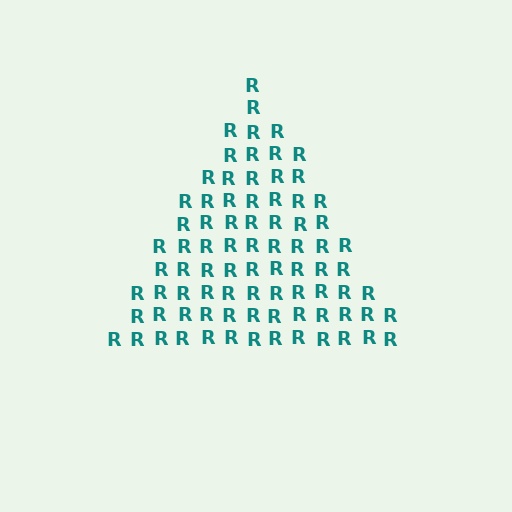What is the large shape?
The large shape is a triangle.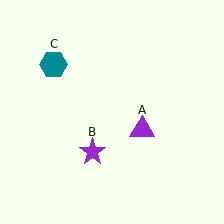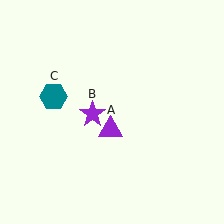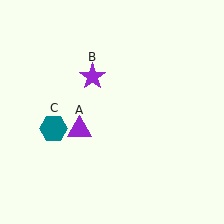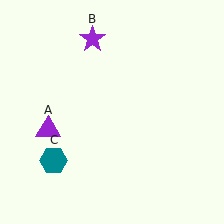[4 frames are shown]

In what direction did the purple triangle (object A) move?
The purple triangle (object A) moved left.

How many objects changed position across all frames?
3 objects changed position: purple triangle (object A), purple star (object B), teal hexagon (object C).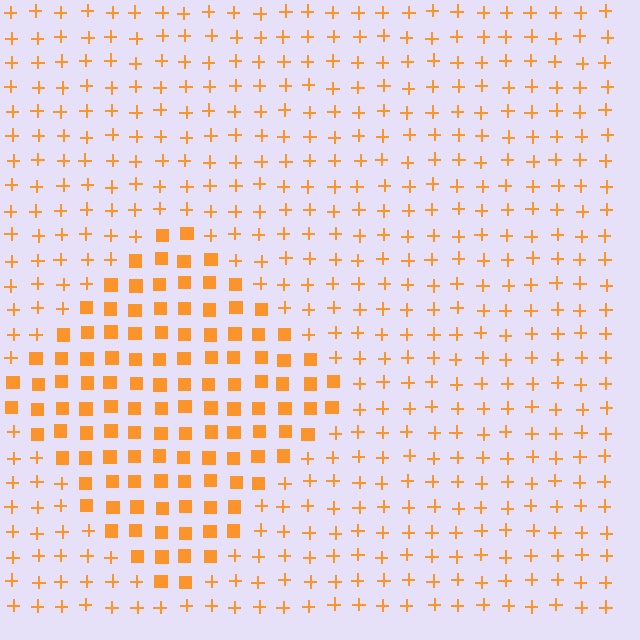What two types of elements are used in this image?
The image uses squares inside the diamond region and plus signs outside it.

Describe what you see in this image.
The image is filled with small orange elements arranged in a uniform grid. A diamond-shaped region contains squares, while the surrounding area contains plus signs. The boundary is defined purely by the change in element shape.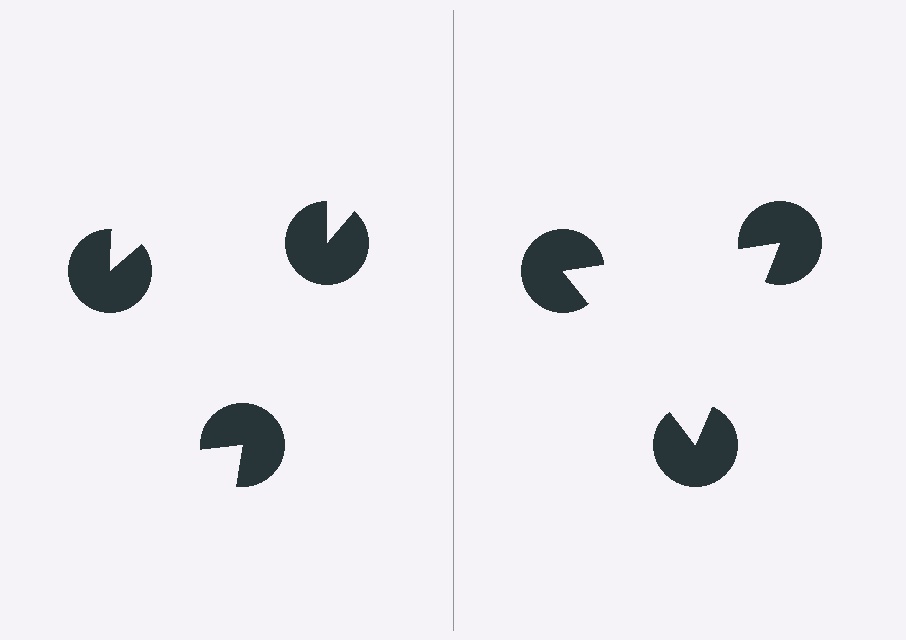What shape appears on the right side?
An illusory triangle.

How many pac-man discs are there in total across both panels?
6 — 3 on each side.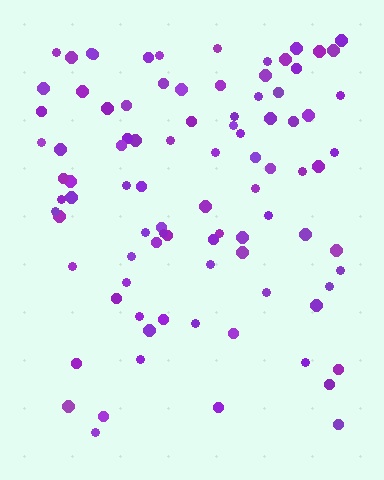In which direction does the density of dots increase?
From bottom to top, with the top side densest.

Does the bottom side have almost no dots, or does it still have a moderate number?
Still a moderate number, just noticeably fewer than the top.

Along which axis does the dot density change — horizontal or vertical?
Vertical.